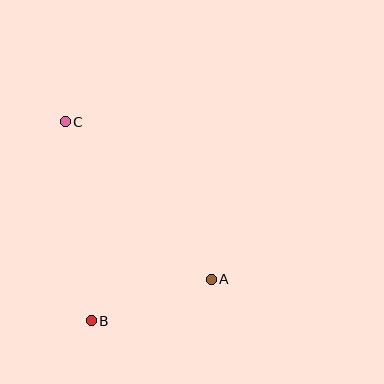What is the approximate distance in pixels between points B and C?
The distance between B and C is approximately 201 pixels.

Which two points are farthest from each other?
Points A and C are farthest from each other.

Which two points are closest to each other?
Points A and B are closest to each other.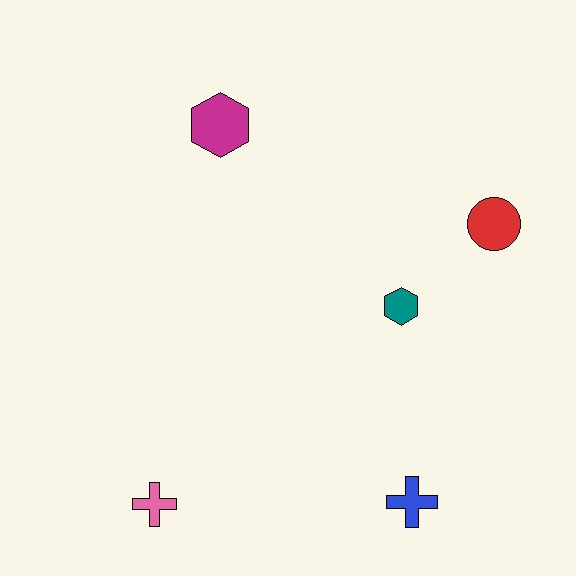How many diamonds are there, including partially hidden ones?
There are no diamonds.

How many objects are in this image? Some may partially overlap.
There are 5 objects.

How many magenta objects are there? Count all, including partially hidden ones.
There is 1 magenta object.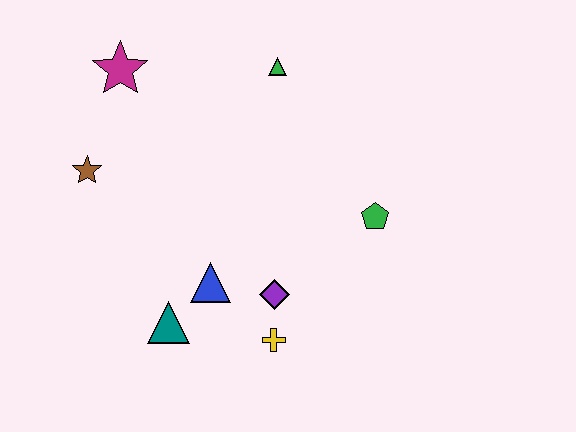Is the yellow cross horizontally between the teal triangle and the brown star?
No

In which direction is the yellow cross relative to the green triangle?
The yellow cross is below the green triangle.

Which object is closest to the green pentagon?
The purple diamond is closest to the green pentagon.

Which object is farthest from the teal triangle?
The green triangle is farthest from the teal triangle.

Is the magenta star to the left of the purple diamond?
Yes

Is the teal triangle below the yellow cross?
No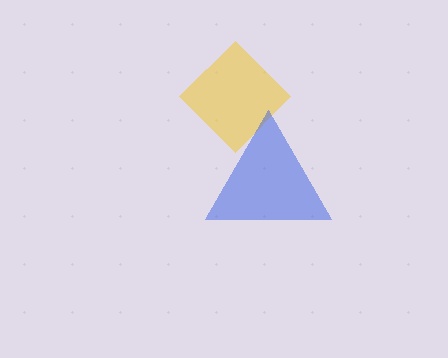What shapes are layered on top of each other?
The layered shapes are: a yellow diamond, a blue triangle.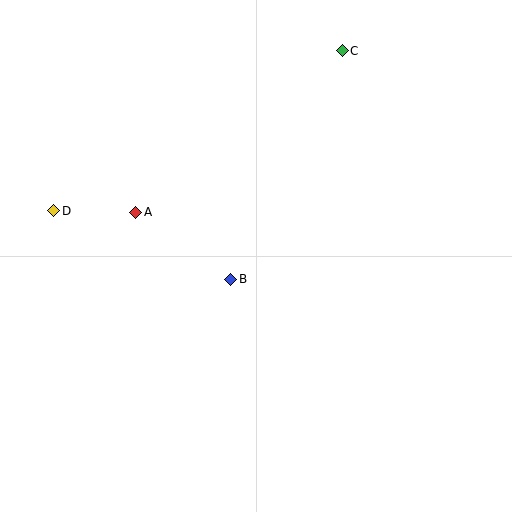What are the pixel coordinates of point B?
Point B is at (231, 279).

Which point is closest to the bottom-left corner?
Point D is closest to the bottom-left corner.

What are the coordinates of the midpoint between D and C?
The midpoint between D and C is at (198, 131).